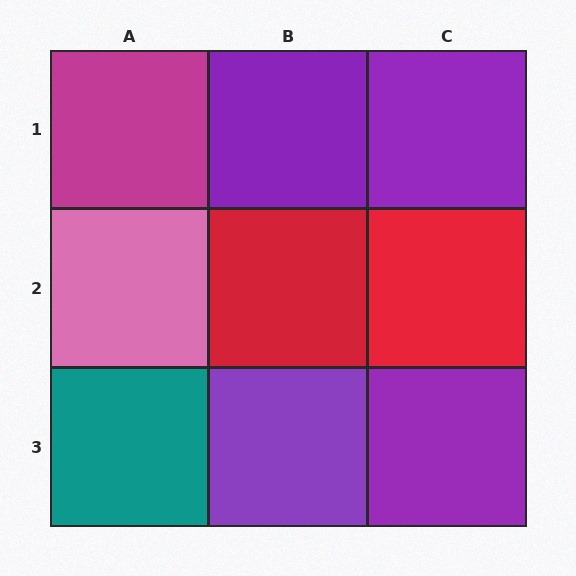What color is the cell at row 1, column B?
Purple.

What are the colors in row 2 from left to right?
Pink, red, red.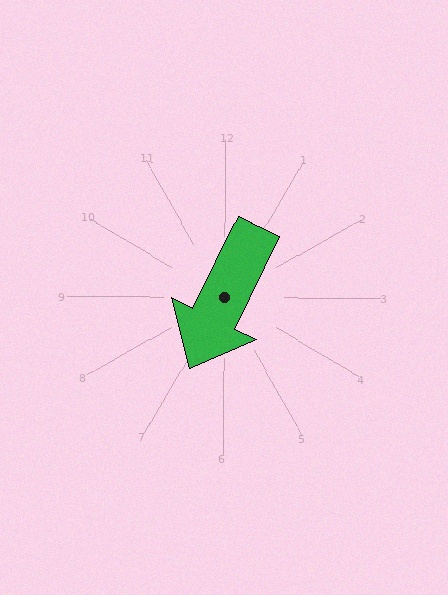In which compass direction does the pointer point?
Southwest.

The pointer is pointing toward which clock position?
Roughly 7 o'clock.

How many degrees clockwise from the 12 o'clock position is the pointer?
Approximately 206 degrees.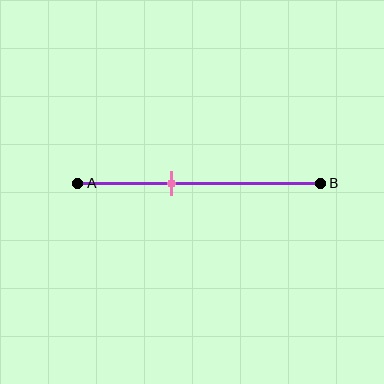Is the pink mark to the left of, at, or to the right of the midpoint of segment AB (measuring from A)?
The pink mark is to the left of the midpoint of segment AB.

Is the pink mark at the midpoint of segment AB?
No, the mark is at about 40% from A, not at the 50% midpoint.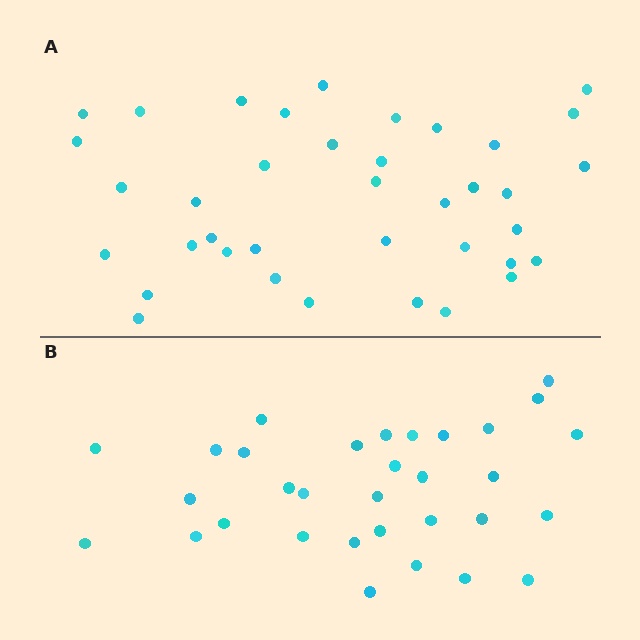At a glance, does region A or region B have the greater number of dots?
Region A (the top region) has more dots.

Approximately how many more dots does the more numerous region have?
Region A has about 6 more dots than region B.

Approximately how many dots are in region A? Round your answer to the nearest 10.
About 40 dots. (The exact count is 38, which rounds to 40.)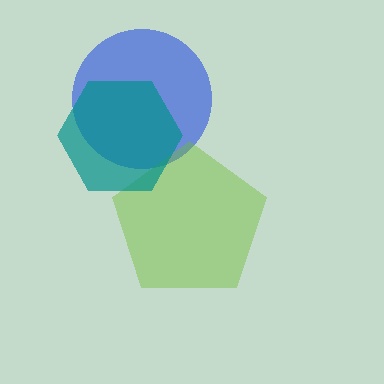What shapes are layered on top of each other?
The layered shapes are: a blue circle, a lime pentagon, a teal hexagon.